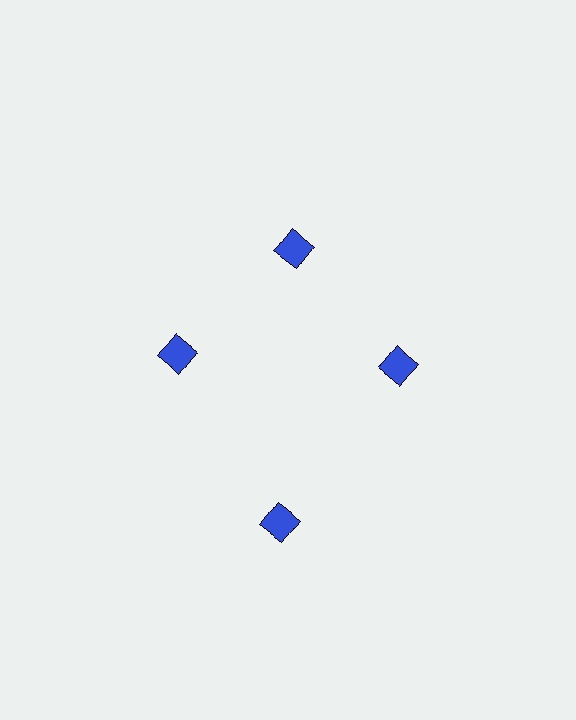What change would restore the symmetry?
The symmetry would be restored by moving it inward, back onto the ring so that all 4 diamonds sit at equal angles and equal distance from the center.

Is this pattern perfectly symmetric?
No. The 4 blue diamonds are arranged in a ring, but one element near the 6 o'clock position is pushed outward from the center, breaking the 4-fold rotational symmetry.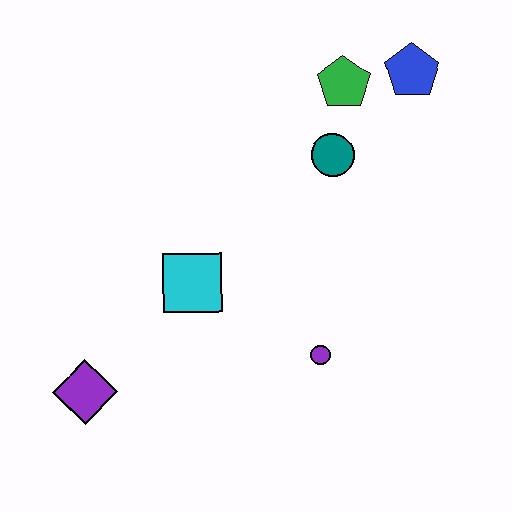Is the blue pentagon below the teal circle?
No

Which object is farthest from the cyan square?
The blue pentagon is farthest from the cyan square.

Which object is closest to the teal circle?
The green pentagon is closest to the teal circle.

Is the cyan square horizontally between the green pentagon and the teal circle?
No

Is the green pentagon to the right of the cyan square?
Yes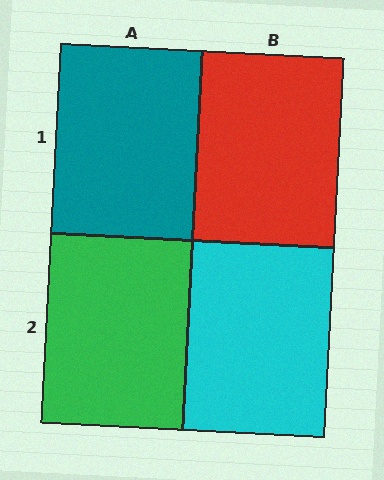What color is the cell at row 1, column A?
Teal.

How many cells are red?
1 cell is red.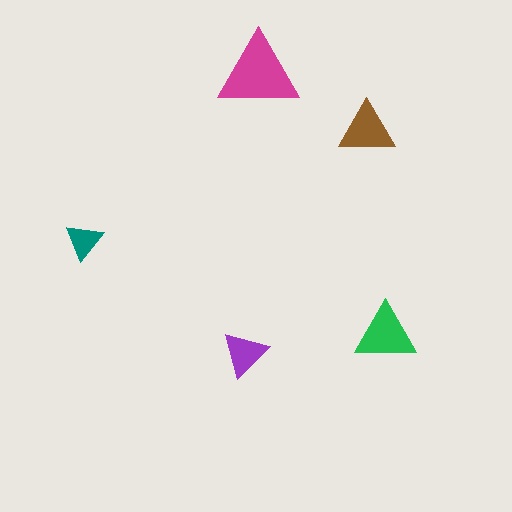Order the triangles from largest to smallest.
the magenta one, the green one, the brown one, the purple one, the teal one.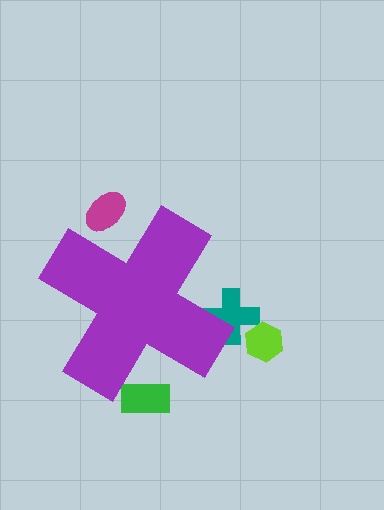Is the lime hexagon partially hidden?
No, the lime hexagon is fully visible.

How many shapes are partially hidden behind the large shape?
3 shapes are partially hidden.